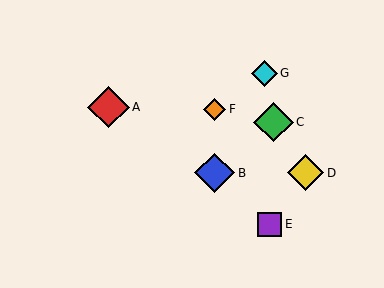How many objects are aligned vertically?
2 objects (B, F) are aligned vertically.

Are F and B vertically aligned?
Yes, both are at x≈215.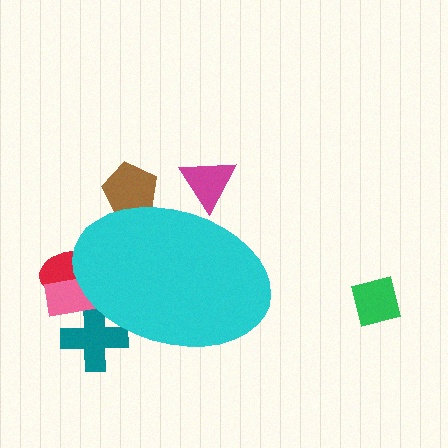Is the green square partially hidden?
No, the green square is fully visible.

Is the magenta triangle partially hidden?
Yes, the magenta triangle is partially hidden behind the cyan ellipse.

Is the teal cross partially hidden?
Yes, the teal cross is partially hidden behind the cyan ellipse.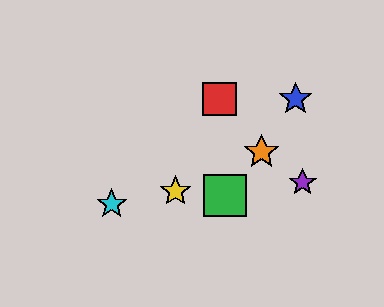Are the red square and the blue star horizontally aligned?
Yes, both are at y≈99.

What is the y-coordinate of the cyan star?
The cyan star is at y≈204.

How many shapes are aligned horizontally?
2 shapes (the red square, the blue star) are aligned horizontally.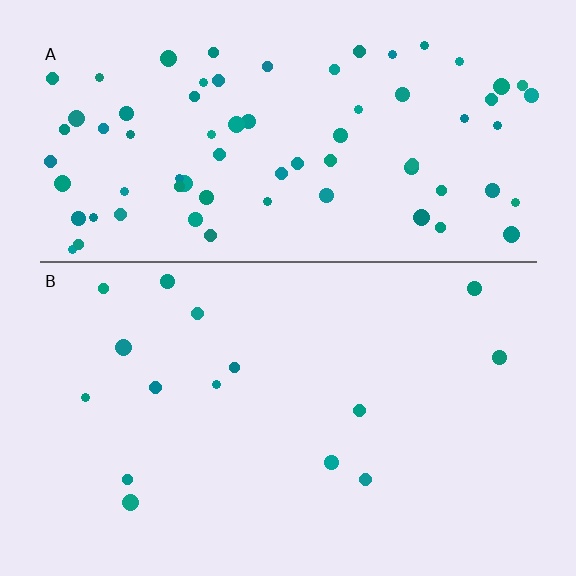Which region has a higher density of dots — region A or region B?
A (the top).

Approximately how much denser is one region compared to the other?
Approximately 4.8× — region A over region B.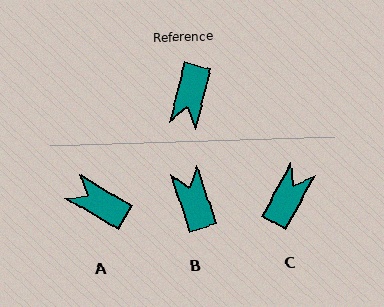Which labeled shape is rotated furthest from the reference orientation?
C, about 166 degrees away.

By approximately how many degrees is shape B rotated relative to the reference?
Approximately 147 degrees clockwise.